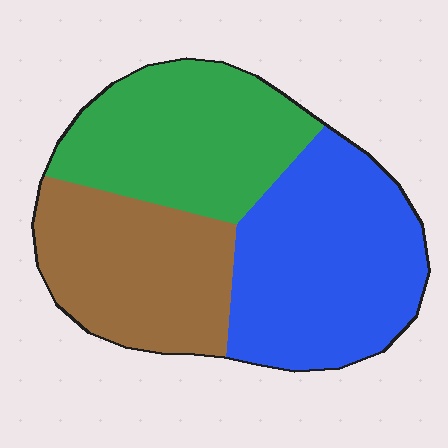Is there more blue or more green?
Blue.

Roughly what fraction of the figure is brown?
Brown covers 29% of the figure.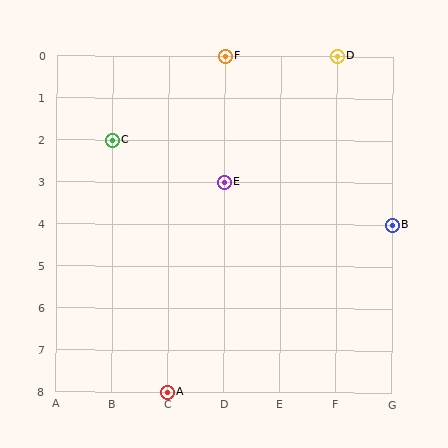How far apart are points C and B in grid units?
Points C and B are 5 columns and 2 rows apart (about 5.4 grid units diagonally).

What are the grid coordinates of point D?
Point D is at grid coordinates (F, 0).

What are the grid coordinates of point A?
Point A is at grid coordinates (C, 8).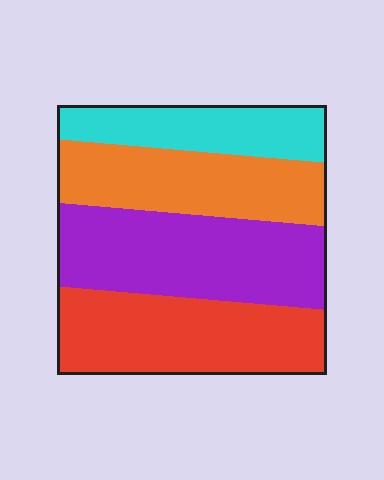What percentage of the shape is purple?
Purple covers 31% of the shape.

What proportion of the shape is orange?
Orange takes up between a sixth and a third of the shape.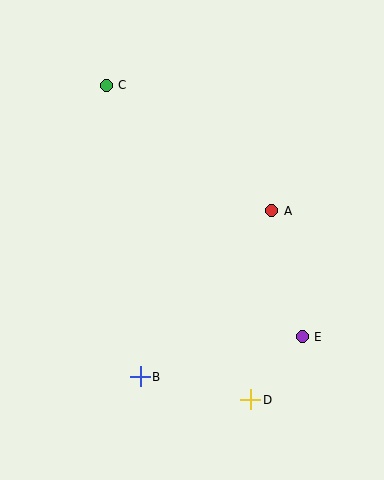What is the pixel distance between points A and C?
The distance between A and C is 208 pixels.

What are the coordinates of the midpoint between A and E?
The midpoint between A and E is at (287, 274).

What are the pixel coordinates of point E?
Point E is at (302, 337).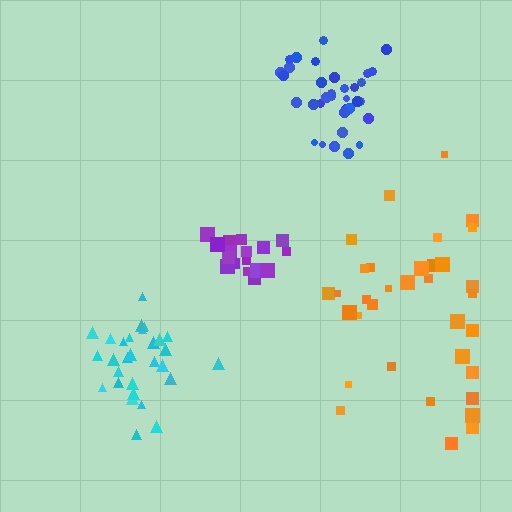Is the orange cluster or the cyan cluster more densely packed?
Cyan.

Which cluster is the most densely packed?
Cyan.